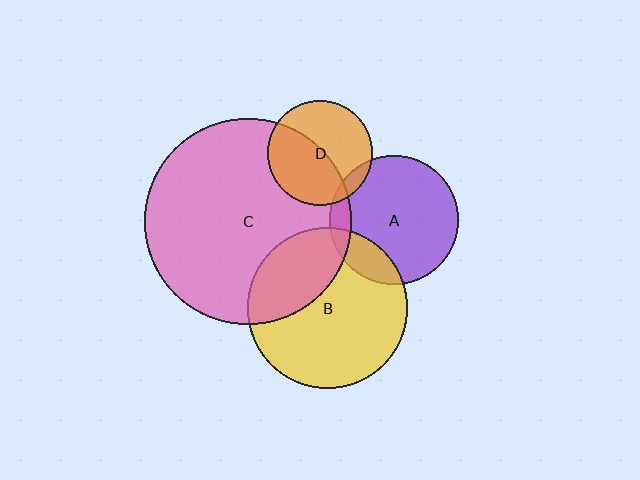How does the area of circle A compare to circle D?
Approximately 1.5 times.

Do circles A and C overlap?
Yes.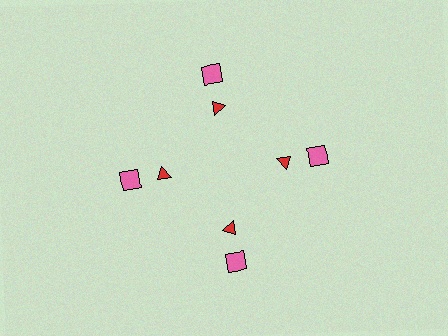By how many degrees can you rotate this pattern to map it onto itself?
The pattern maps onto itself every 90 degrees of rotation.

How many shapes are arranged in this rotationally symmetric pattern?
There are 8 shapes, arranged in 4 groups of 2.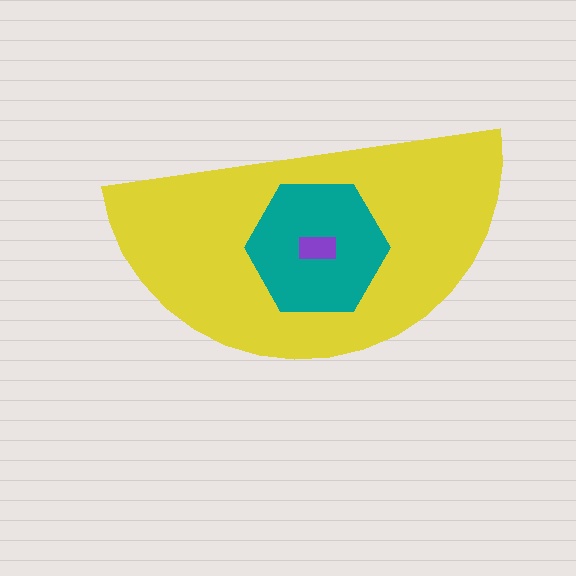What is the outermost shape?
The yellow semicircle.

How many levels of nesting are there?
3.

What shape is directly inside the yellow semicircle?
The teal hexagon.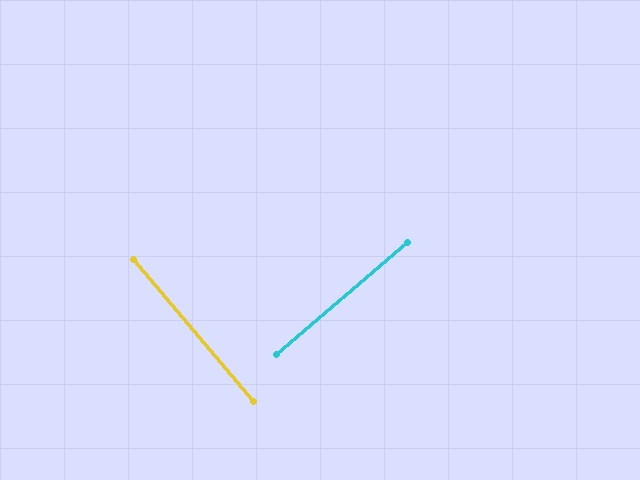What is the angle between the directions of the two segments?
Approximately 90 degrees.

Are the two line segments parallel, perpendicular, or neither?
Perpendicular — they meet at approximately 90°.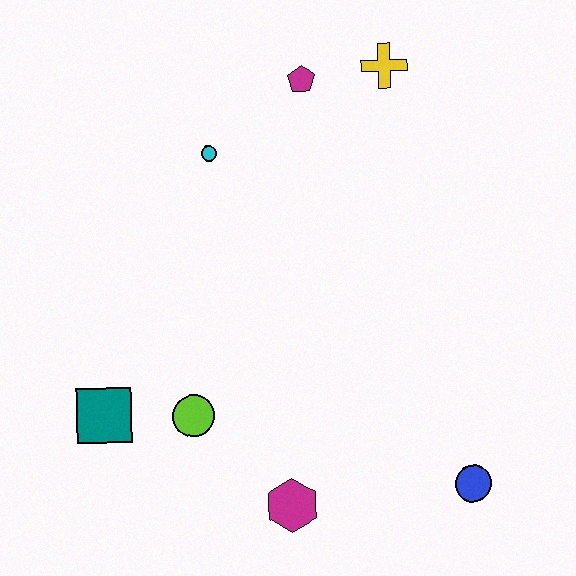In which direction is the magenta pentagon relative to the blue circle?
The magenta pentagon is above the blue circle.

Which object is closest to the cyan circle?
The magenta pentagon is closest to the cyan circle.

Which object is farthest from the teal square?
The yellow cross is farthest from the teal square.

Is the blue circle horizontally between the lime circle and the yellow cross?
No